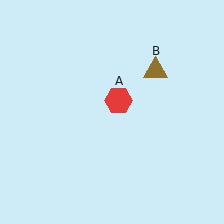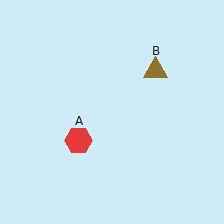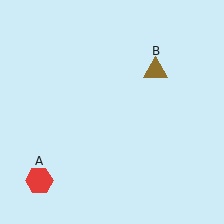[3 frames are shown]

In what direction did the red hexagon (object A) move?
The red hexagon (object A) moved down and to the left.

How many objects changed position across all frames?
1 object changed position: red hexagon (object A).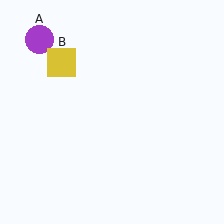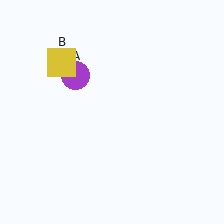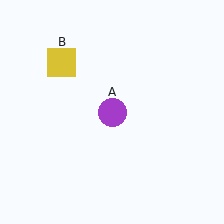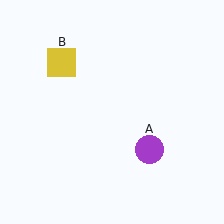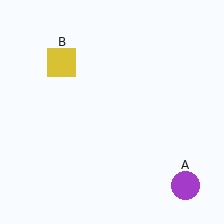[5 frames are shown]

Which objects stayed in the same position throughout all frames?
Yellow square (object B) remained stationary.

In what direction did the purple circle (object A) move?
The purple circle (object A) moved down and to the right.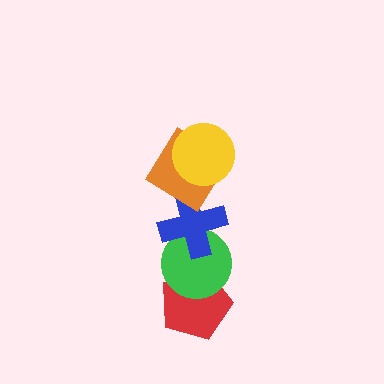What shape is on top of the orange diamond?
The yellow circle is on top of the orange diamond.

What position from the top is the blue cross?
The blue cross is 3rd from the top.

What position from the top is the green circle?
The green circle is 4th from the top.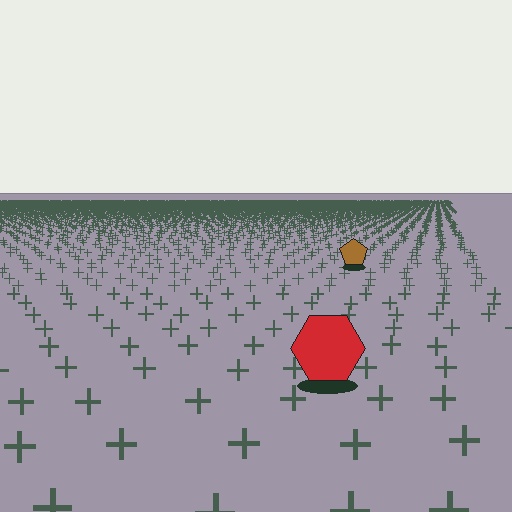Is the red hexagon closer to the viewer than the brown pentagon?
Yes. The red hexagon is closer — you can tell from the texture gradient: the ground texture is coarser near it.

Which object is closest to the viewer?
The red hexagon is closest. The texture marks near it are larger and more spread out.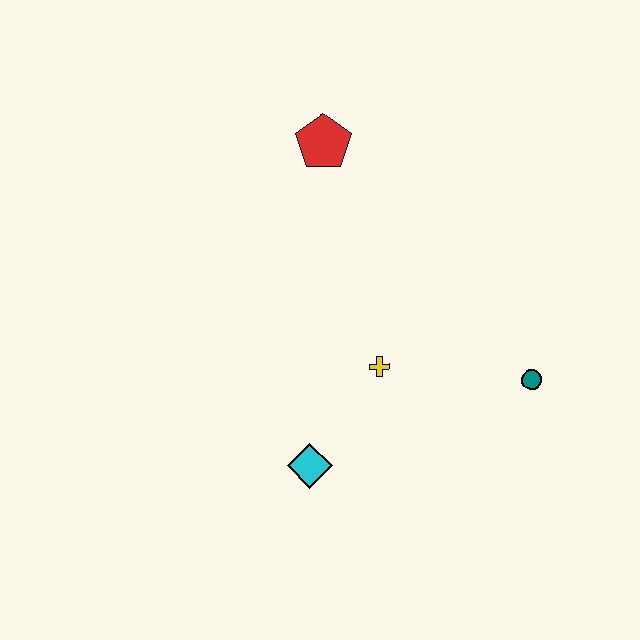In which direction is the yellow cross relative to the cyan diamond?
The yellow cross is above the cyan diamond.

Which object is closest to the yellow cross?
The cyan diamond is closest to the yellow cross.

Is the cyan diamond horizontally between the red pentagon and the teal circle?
No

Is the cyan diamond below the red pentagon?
Yes